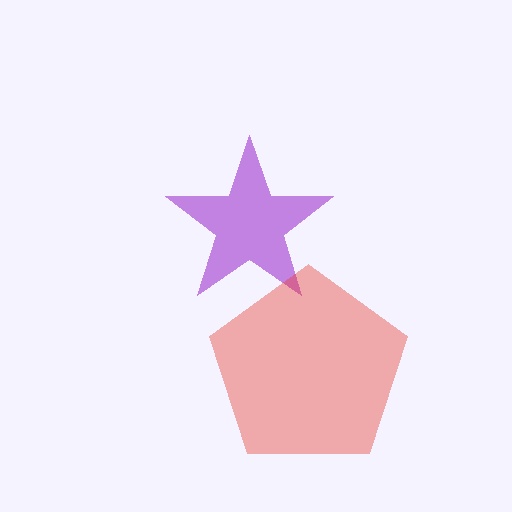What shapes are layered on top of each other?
The layered shapes are: a purple star, a red pentagon.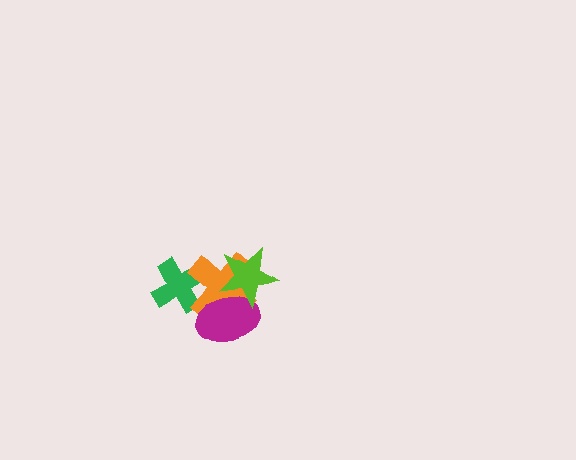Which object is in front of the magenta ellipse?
The lime star is in front of the magenta ellipse.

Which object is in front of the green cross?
The orange cross is in front of the green cross.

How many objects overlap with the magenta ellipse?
2 objects overlap with the magenta ellipse.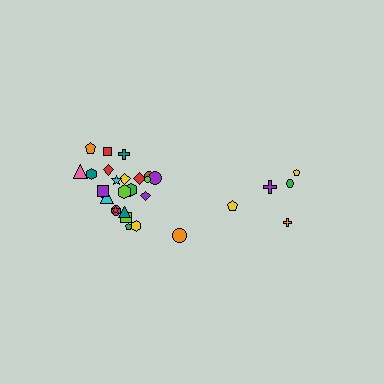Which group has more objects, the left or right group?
The left group.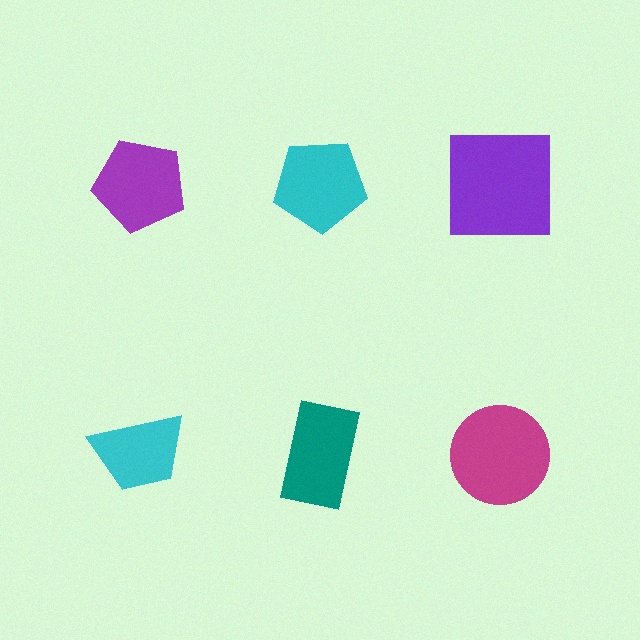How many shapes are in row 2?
3 shapes.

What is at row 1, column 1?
A purple pentagon.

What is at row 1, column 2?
A cyan pentagon.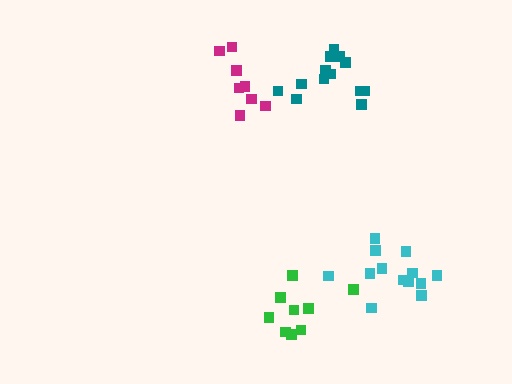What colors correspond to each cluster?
The clusters are colored: teal, magenta, green, cyan.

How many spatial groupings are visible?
There are 4 spatial groupings.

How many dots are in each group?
Group 1: 13 dots, Group 2: 8 dots, Group 3: 9 dots, Group 4: 13 dots (43 total).